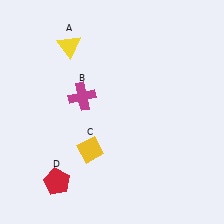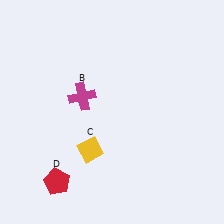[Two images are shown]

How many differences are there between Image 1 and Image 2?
There is 1 difference between the two images.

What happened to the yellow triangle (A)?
The yellow triangle (A) was removed in Image 2. It was in the top-left area of Image 1.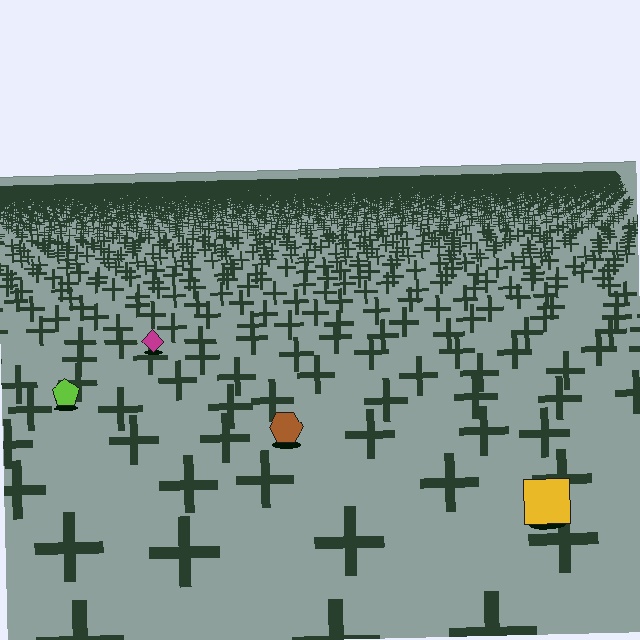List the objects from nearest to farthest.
From nearest to farthest: the yellow square, the brown hexagon, the lime pentagon, the magenta diamond.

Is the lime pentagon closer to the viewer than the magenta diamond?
Yes. The lime pentagon is closer — you can tell from the texture gradient: the ground texture is coarser near it.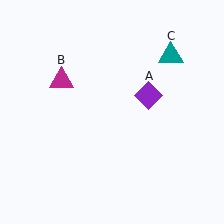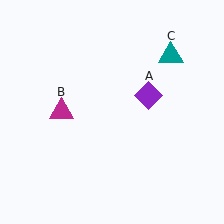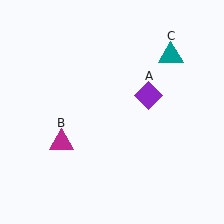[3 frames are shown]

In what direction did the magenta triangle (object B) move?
The magenta triangle (object B) moved down.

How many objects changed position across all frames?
1 object changed position: magenta triangle (object B).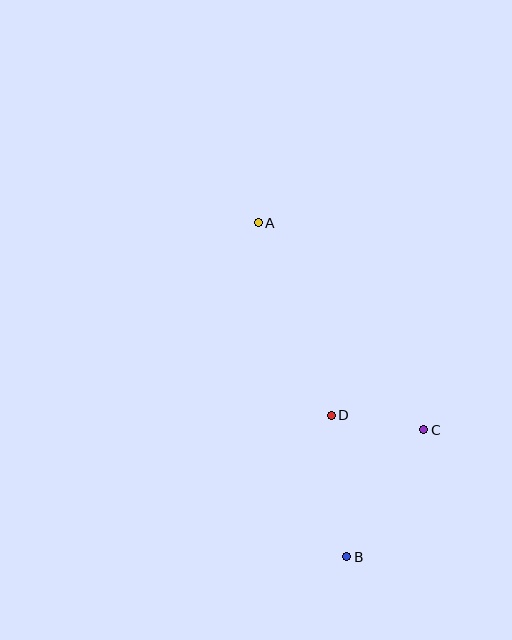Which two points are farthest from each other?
Points A and B are farthest from each other.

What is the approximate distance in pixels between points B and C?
The distance between B and C is approximately 149 pixels.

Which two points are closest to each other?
Points C and D are closest to each other.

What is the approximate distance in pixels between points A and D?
The distance between A and D is approximately 206 pixels.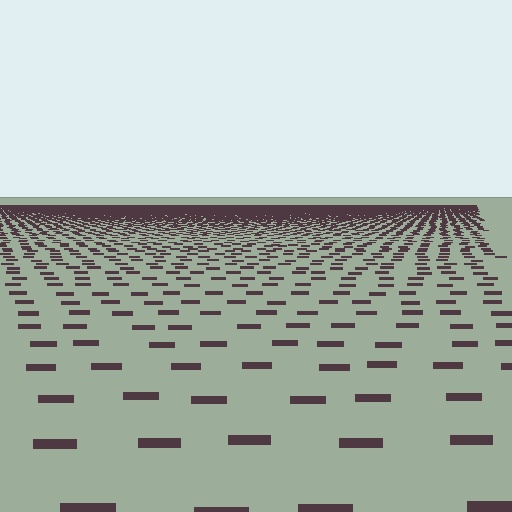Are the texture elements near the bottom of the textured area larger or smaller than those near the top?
Larger. Near the bottom, elements are closer to the viewer and appear at a bigger on-screen size.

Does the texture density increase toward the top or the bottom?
Density increases toward the top.